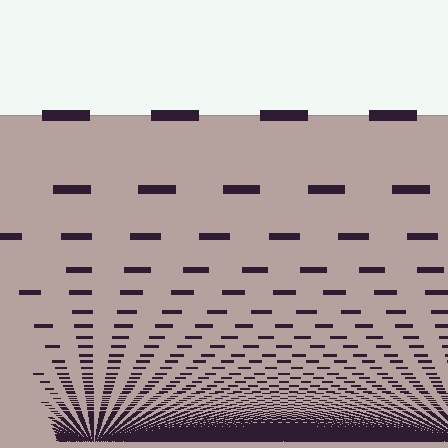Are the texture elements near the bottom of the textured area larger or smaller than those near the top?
Smaller. The gradient is inverted — elements near the bottom are smaller and denser.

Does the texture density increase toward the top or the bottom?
Density increases toward the bottom.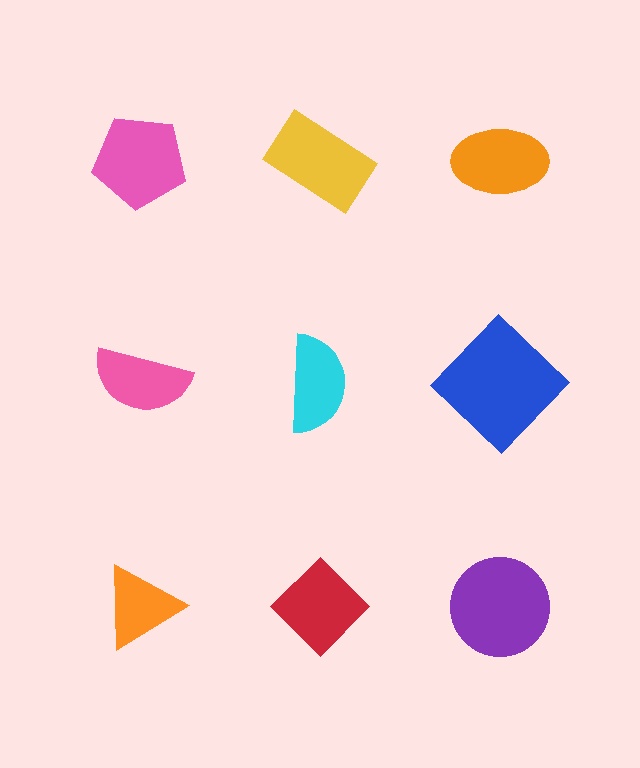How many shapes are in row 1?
3 shapes.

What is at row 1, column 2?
A yellow rectangle.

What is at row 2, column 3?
A blue diamond.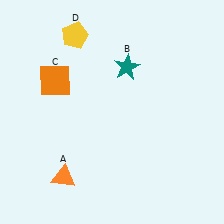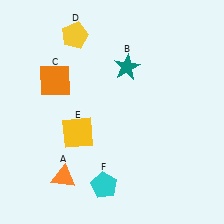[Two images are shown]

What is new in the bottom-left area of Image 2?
A yellow square (E) was added in the bottom-left area of Image 2.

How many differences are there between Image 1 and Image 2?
There are 2 differences between the two images.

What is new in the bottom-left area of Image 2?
A cyan pentagon (F) was added in the bottom-left area of Image 2.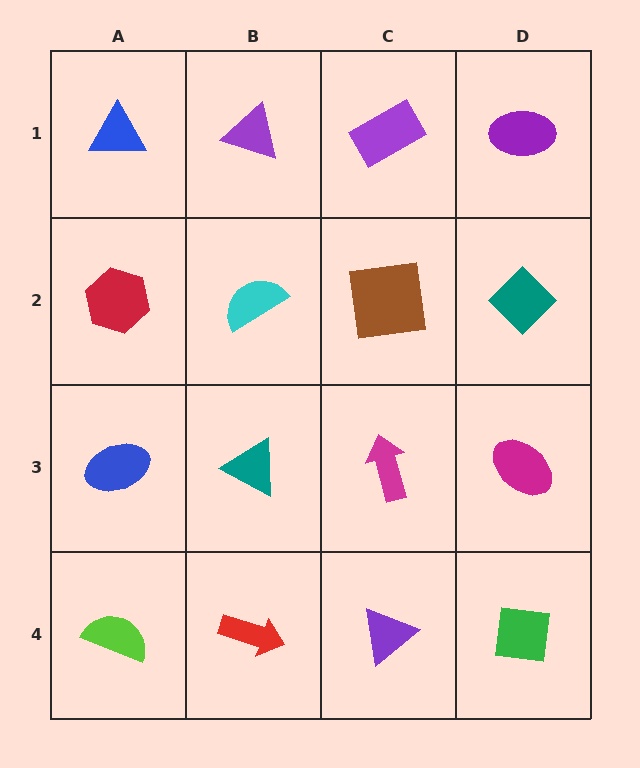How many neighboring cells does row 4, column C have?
3.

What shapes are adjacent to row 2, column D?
A purple ellipse (row 1, column D), a magenta ellipse (row 3, column D), a brown square (row 2, column C).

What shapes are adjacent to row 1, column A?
A red hexagon (row 2, column A), a purple triangle (row 1, column B).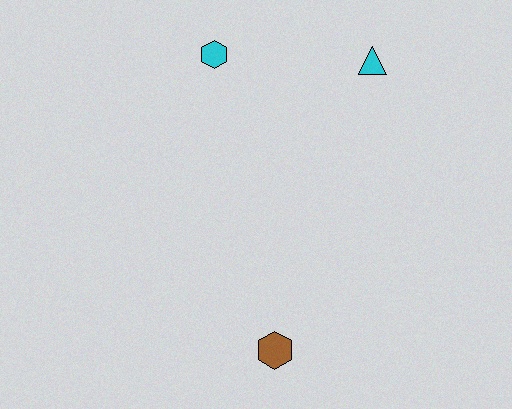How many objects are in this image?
There are 3 objects.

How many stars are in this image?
There are no stars.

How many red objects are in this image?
There are no red objects.